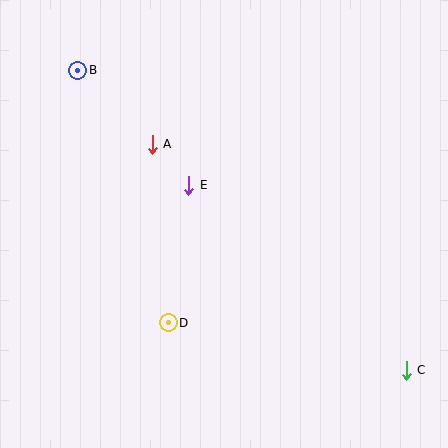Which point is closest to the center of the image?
Point E at (189, 185) is closest to the center.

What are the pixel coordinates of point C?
Point C is at (406, 370).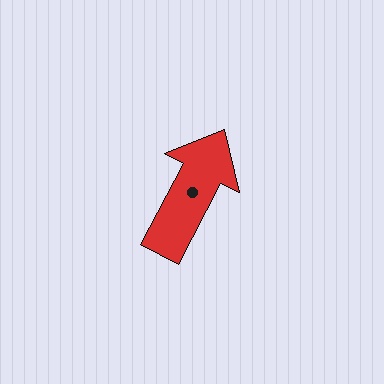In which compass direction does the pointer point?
Northeast.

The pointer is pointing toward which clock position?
Roughly 1 o'clock.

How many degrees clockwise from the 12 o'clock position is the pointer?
Approximately 28 degrees.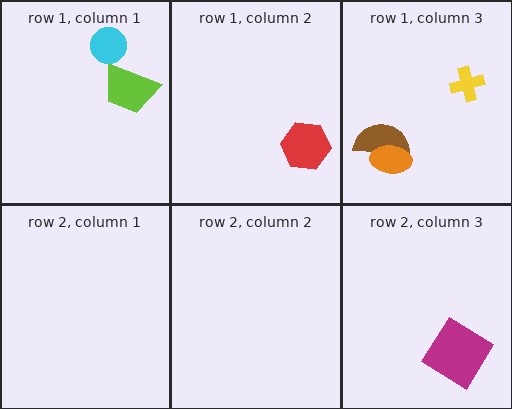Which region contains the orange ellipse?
The row 1, column 3 region.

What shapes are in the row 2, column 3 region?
The magenta diamond.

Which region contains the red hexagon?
The row 1, column 2 region.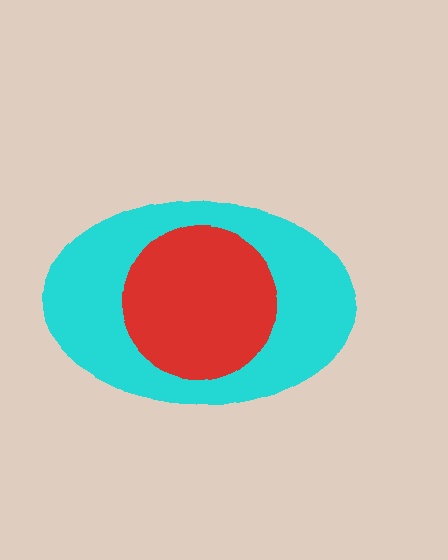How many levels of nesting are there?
2.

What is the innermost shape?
The red circle.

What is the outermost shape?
The cyan ellipse.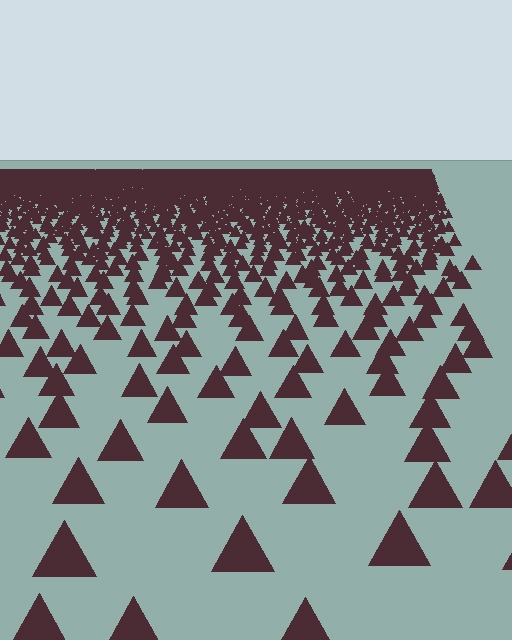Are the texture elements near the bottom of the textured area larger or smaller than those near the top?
Larger. Near the bottom, elements are closer to the viewer and appear at a bigger on-screen size.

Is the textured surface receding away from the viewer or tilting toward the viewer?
The surface is receding away from the viewer. Texture elements get smaller and denser toward the top.